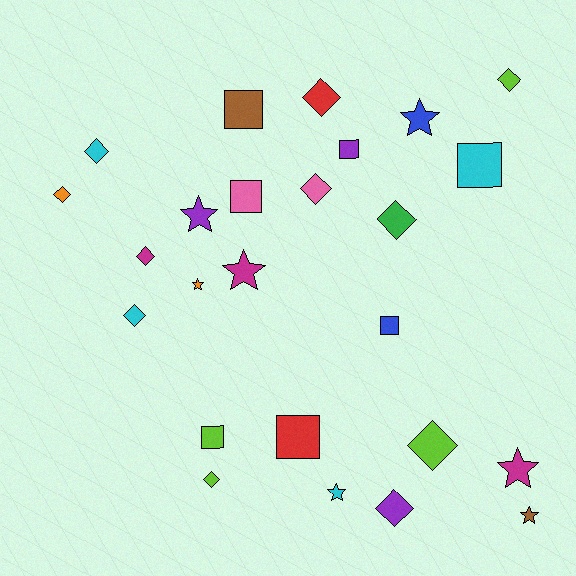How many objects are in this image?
There are 25 objects.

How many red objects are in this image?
There are 2 red objects.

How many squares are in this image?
There are 7 squares.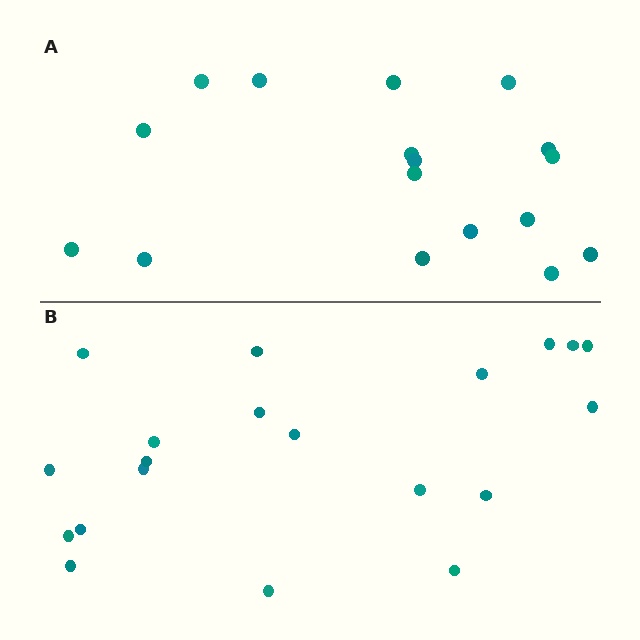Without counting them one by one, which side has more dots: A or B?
Region B (the bottom region) has more dots.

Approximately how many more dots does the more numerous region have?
Region B has just a few more — roughly 2 or 3 more dots than region A.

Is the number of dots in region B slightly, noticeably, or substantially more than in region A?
Region B has only slightly more — the two regions are fairly close. The ratio is roughly 1.2 to 1.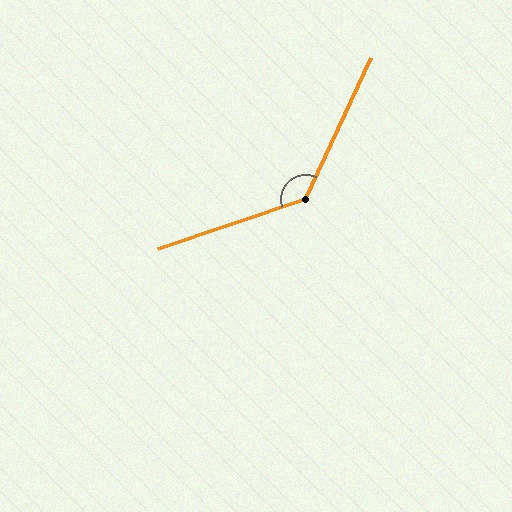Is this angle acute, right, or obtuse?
It is obtuse.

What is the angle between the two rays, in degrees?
Approximately 134 degrees.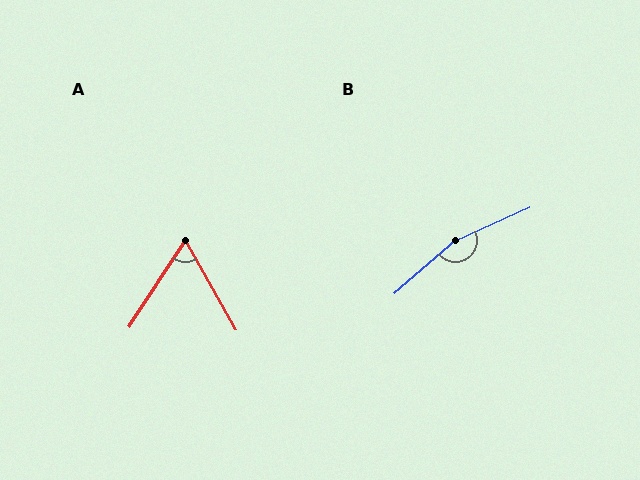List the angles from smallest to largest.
A (62°), B (164°).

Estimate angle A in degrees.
Approximately 62 degrees.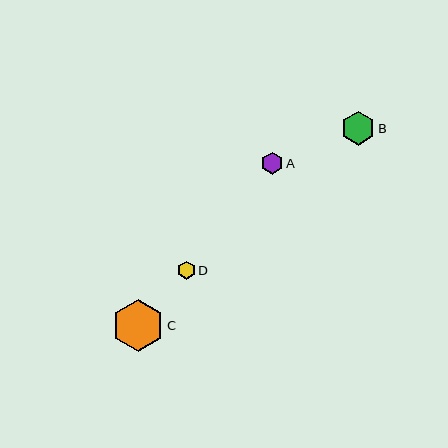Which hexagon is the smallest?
Hexagon D is the smallest with a size of approximately 18 pixels.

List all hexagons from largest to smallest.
From largest to smallest: C, B, A, D.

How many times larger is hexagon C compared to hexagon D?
Hexagon C is approximately 2.9 times the size of hexagon D.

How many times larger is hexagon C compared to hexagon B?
Hexagon C is approximately 1.5 times the size of hexagon B.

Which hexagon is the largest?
Hexagon C is the largest with a size of approximately 52 pixels.